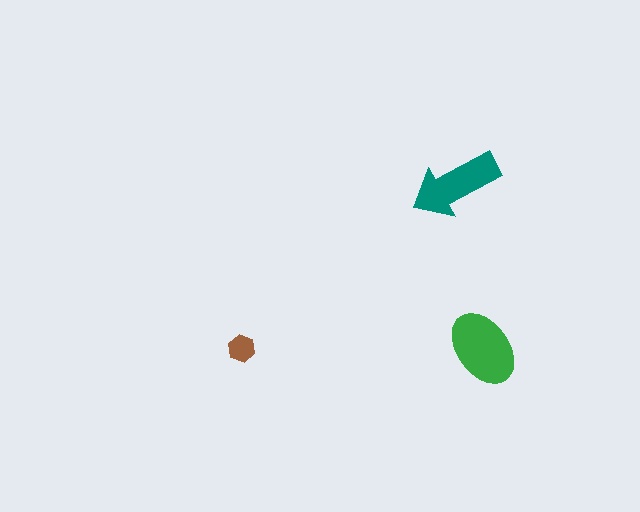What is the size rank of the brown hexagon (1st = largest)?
3rd.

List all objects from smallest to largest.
The brown hexagon, the teal arrow, the green ellipse.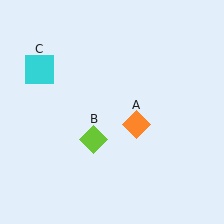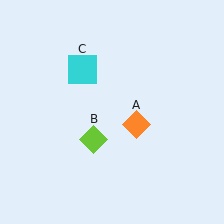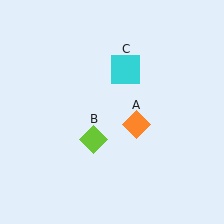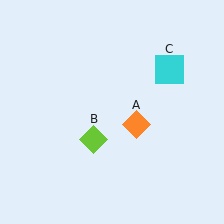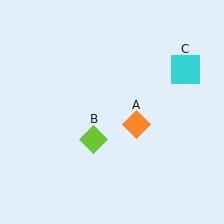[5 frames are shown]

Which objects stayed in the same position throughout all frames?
Orange diamond (object A) and lime diamond (object B) remained stationary.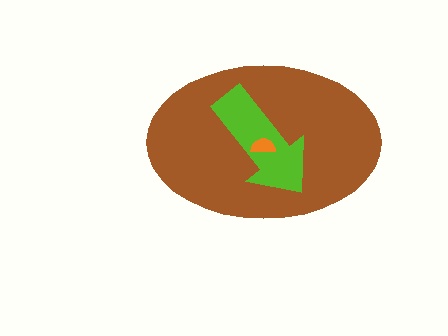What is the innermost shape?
The orange semicircle.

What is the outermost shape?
The brown ellipse.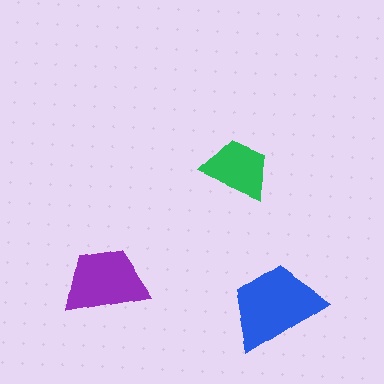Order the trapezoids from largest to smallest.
the blue one, the purple one, the green one.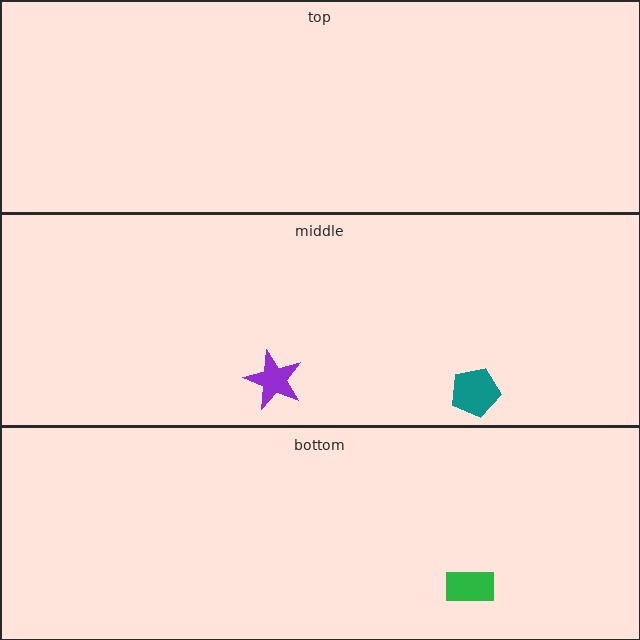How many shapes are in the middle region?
2.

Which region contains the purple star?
The middle region.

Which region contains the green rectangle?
The bottom region.